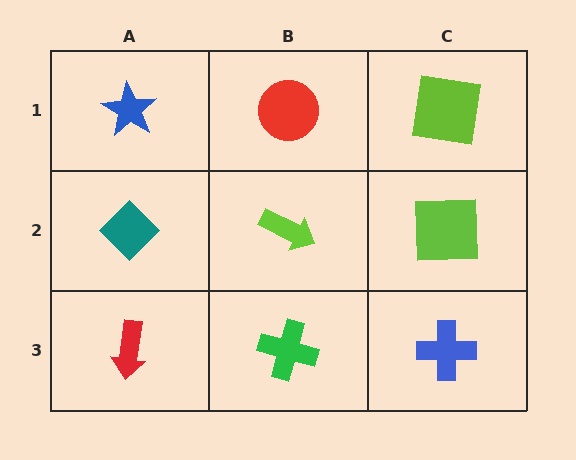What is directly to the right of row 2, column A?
A lime arrow.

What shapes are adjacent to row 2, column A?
A blue star (row 1, column A), a red arrow (row 3, column A), a lime arrow (row 2, column B).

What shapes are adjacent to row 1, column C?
A lime square (row 2, column C), a red circle (row 1, column B).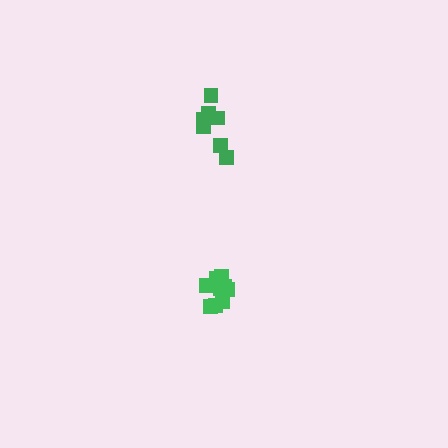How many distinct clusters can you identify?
There are 2 distinct clusters.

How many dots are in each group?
Group 1: 10 dots, Group 2: 7 dots (17 total).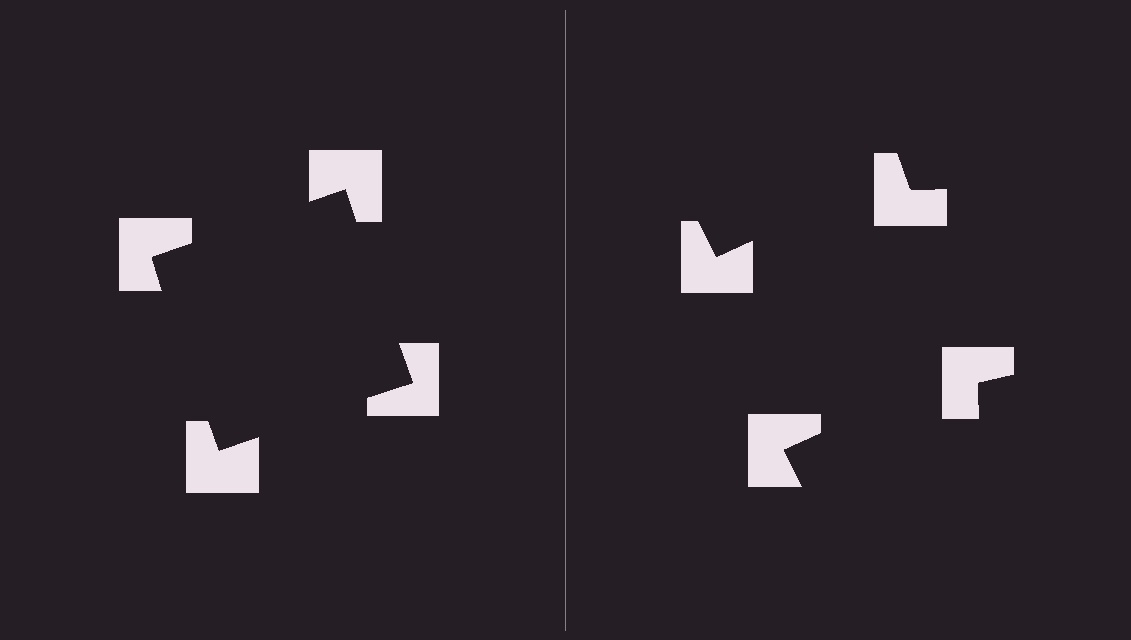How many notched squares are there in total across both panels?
8 — 4 on each side.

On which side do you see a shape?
An illusory square appears on the left side. On the right side the wedge cuts are rotated, so no coherent shape forms.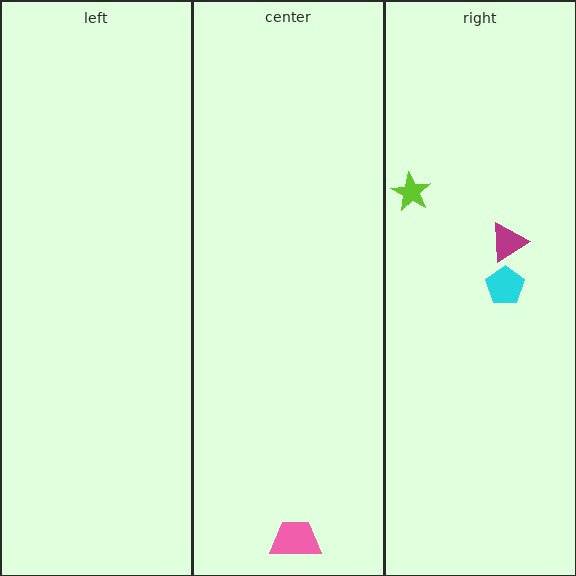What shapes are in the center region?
The pink trapezoid.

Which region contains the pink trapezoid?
The center region.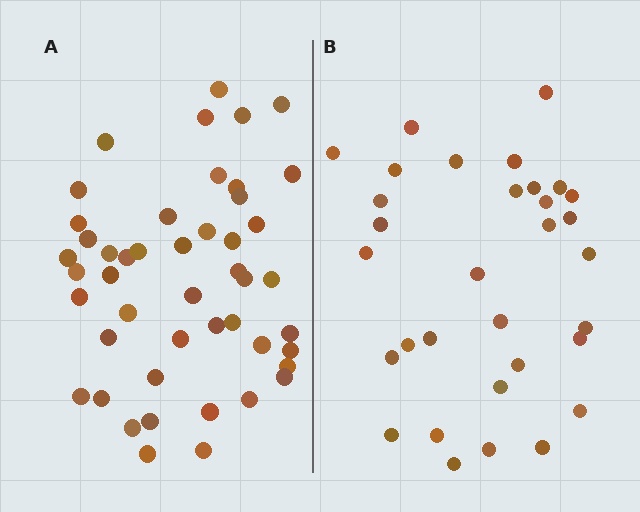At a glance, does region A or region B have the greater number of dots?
Region A (the left region) has more dots.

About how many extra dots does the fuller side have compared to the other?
Region A has approximately 15 more dots than region B.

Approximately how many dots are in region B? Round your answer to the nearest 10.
About 30 dots. (The exact count is 32, which rounds to 30.)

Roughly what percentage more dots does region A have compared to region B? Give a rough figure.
About 45% more.